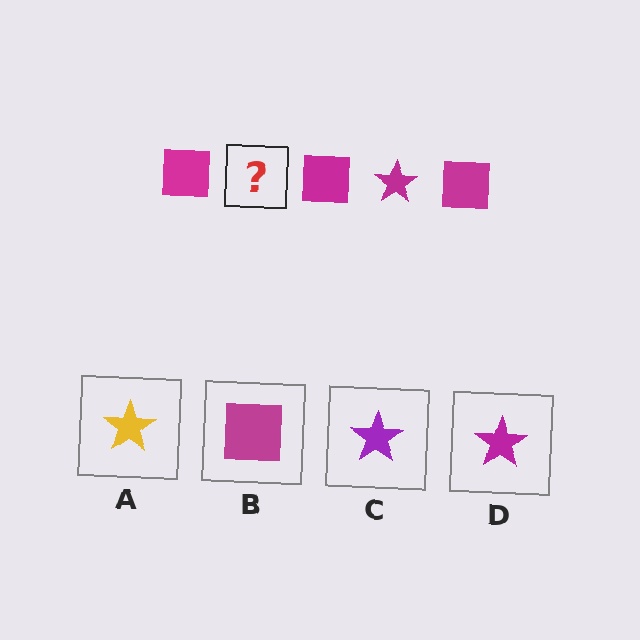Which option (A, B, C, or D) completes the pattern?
D.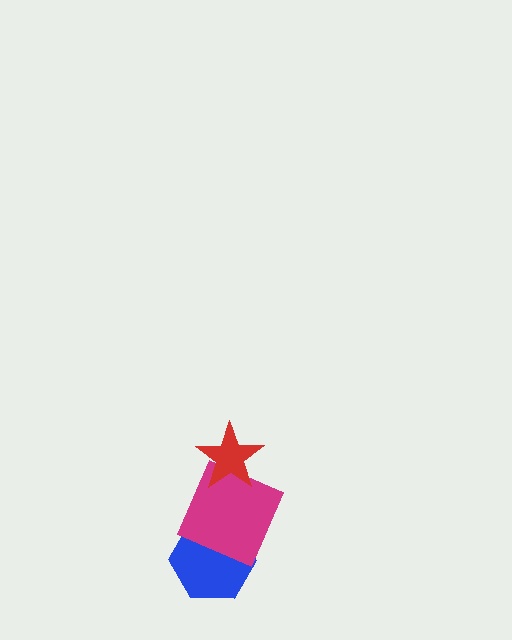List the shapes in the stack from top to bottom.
From top to bottom: the red star, the magenta square, the blue hexagon.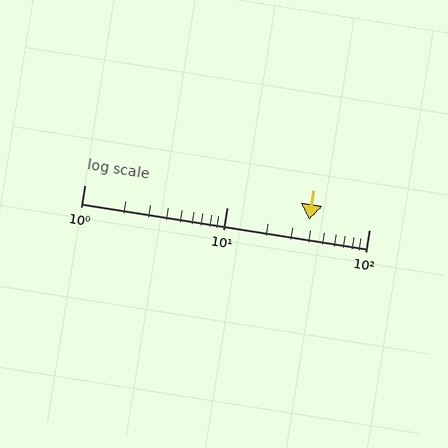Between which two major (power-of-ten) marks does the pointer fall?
The pointer is between 10 and 100.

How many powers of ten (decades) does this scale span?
The scale spans 2 decades, from 1 to 100.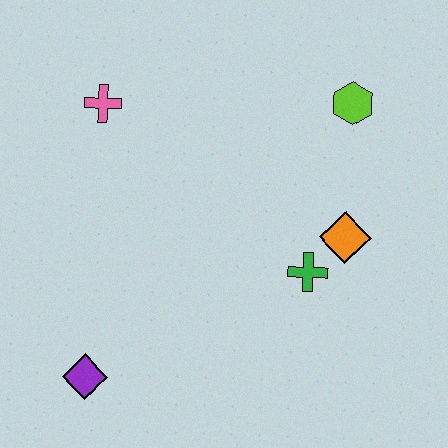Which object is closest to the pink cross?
The lime hexagon is closest to the pink cross.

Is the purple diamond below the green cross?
Yes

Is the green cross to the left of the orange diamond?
Yes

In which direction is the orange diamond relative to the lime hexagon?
The orange diamond is below the lime hexagon.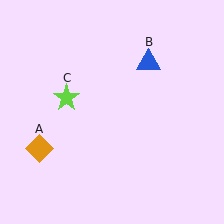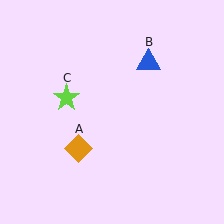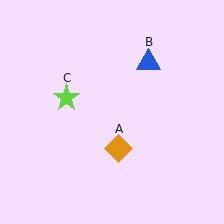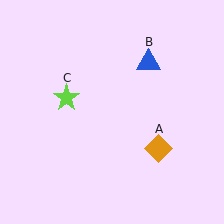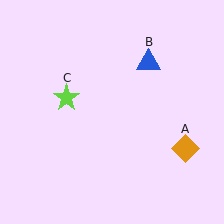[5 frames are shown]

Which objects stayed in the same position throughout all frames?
Blue triangle (object B) and lime star (object C) remained stationary.